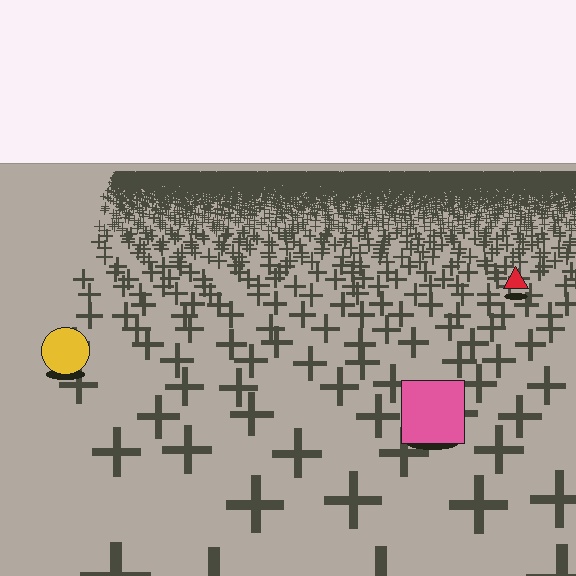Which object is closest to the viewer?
The pink square is closest. The texture marks near it are larger and more spread out.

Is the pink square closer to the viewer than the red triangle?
Yes. The pink square is closer — you can tell from the texture gradient: the ground texture is coarser near it.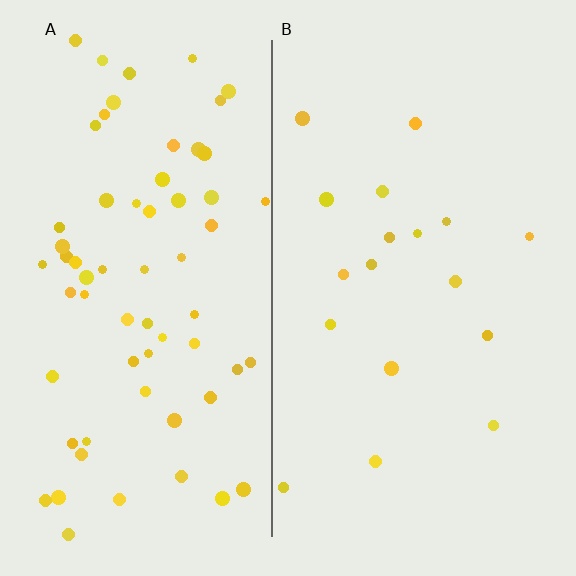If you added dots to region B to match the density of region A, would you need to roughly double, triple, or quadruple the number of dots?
Approximately quadruple.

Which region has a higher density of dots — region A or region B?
A (the left).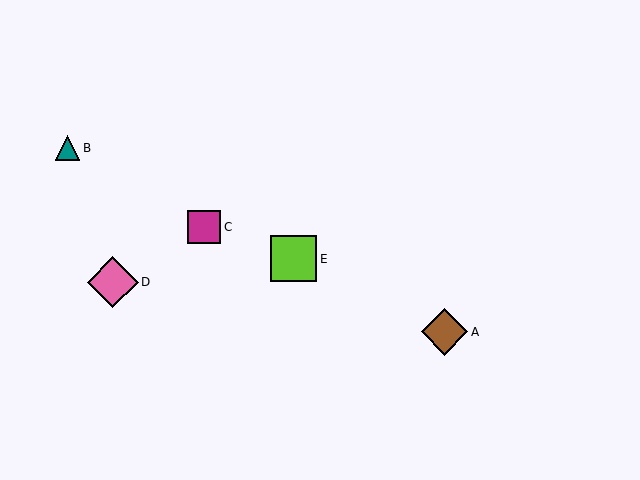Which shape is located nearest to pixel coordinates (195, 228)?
The magenta square (labeled C) at (204, 227) is nearest to that location.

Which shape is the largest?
The pink diamond (labeled D) is the largest.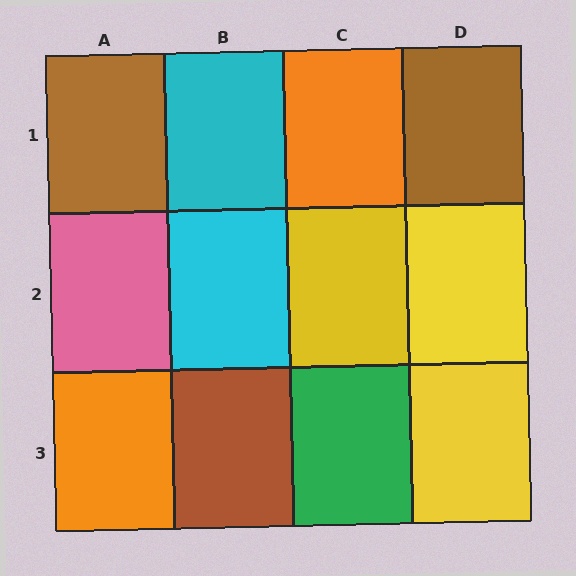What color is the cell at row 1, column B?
Cyan.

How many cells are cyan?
2 cells are cyan.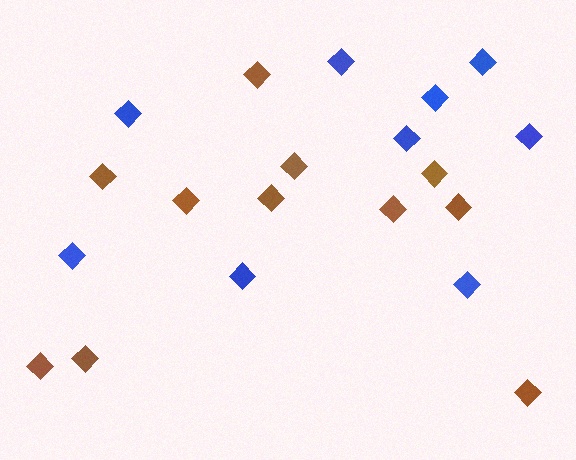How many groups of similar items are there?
There are 2 groups: one group of blue diamonds (9) and one group of brown diamonds (11).